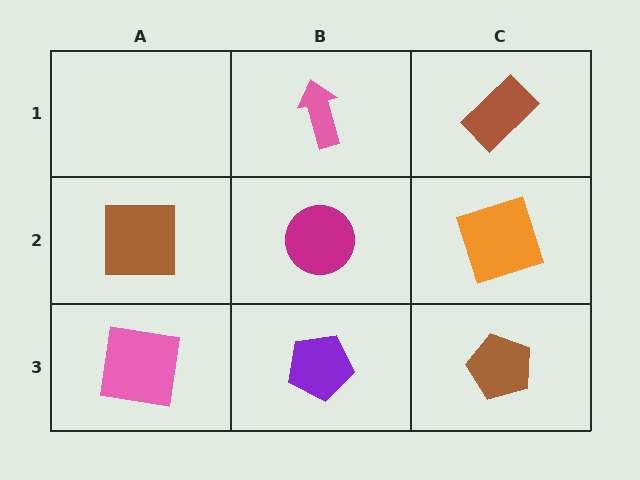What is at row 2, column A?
A brown square.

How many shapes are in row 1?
2 shapes.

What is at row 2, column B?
A magenta circle.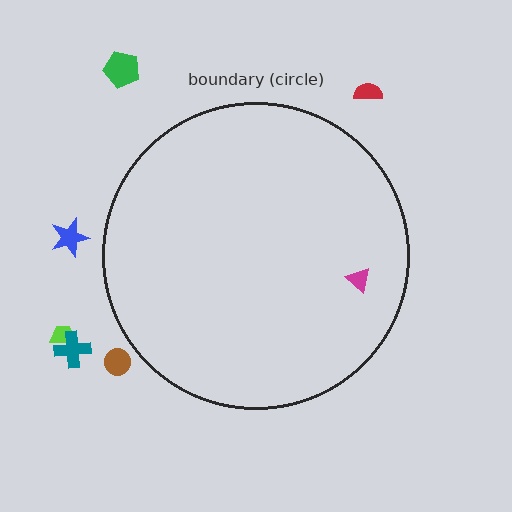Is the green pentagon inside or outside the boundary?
Outside.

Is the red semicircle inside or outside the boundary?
Outside.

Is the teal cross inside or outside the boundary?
Outside.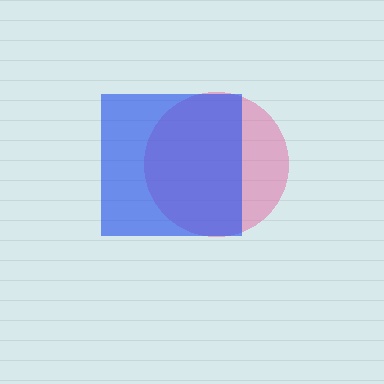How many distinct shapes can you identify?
There are 2 distinct shapes: a pink circle, a blue square.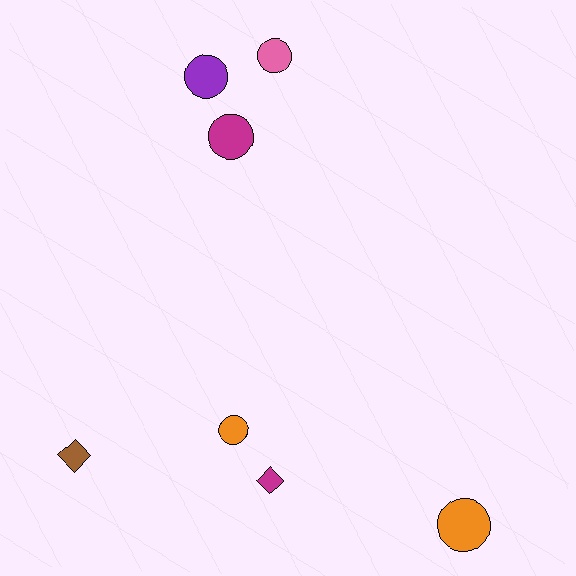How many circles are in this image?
There are 5 circles.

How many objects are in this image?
There are 7 objects.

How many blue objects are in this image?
There are no blue objects.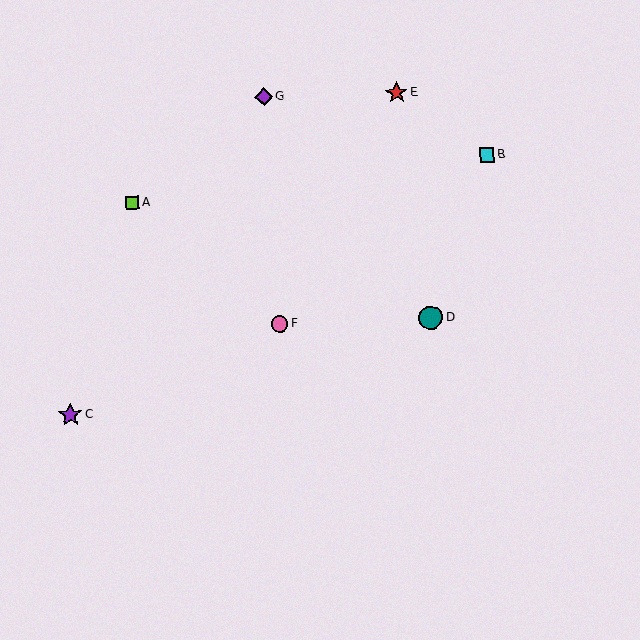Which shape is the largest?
The teal circle (labeled D) is the largest.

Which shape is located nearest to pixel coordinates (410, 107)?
The red star (labeled E) at (397, 93) is nearest to that location.